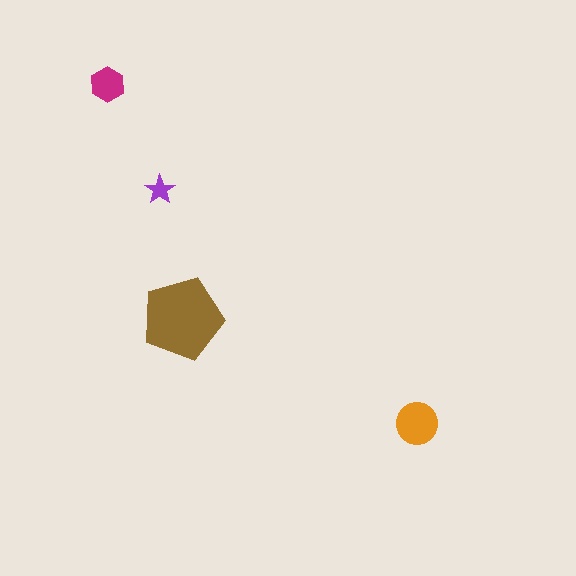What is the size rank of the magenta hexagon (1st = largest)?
3rd.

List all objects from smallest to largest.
The purple star, the magenta hexagon, the orange circle, the brown pentagon.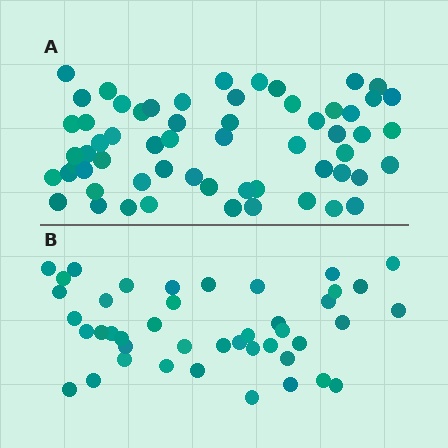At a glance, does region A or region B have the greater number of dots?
Region A (the top region) has more dots.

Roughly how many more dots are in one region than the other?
Region A has approximately 15 more dots than region B.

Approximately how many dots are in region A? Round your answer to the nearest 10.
About 60 dots.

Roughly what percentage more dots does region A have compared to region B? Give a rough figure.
About 40% more.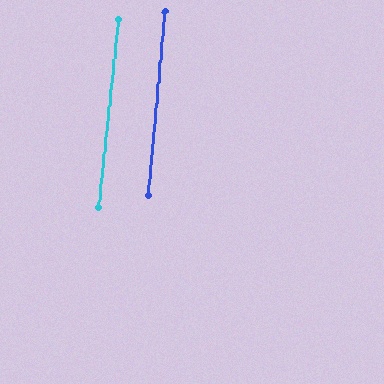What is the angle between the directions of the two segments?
Approximately 1 degree.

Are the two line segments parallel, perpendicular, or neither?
Parallel — their directions differ by only 1.0°.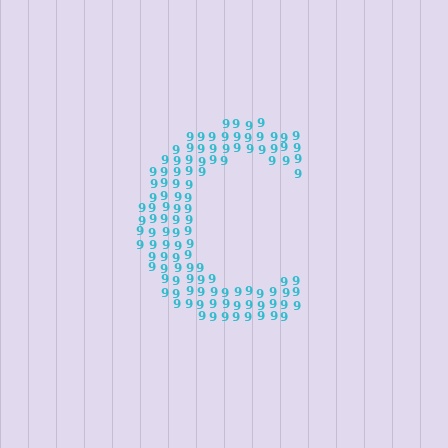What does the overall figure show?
The overall figure shows the letter C.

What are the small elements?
The small elements are digit 9's.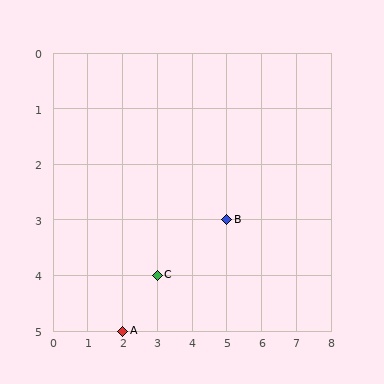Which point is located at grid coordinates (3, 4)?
Point C is at (3, 4).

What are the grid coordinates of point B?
Point B is at grid coordinates (5, 3).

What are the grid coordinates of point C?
Point C is at grid coordinates (3, 4).